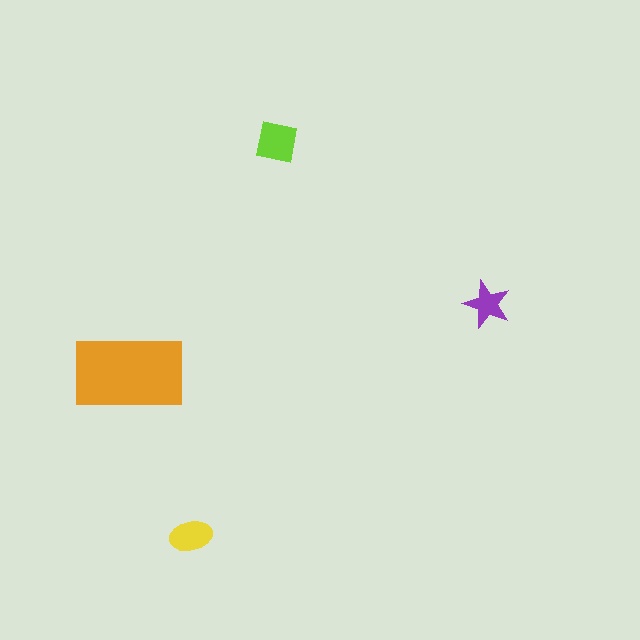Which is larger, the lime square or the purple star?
The lime square.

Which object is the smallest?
The purple star.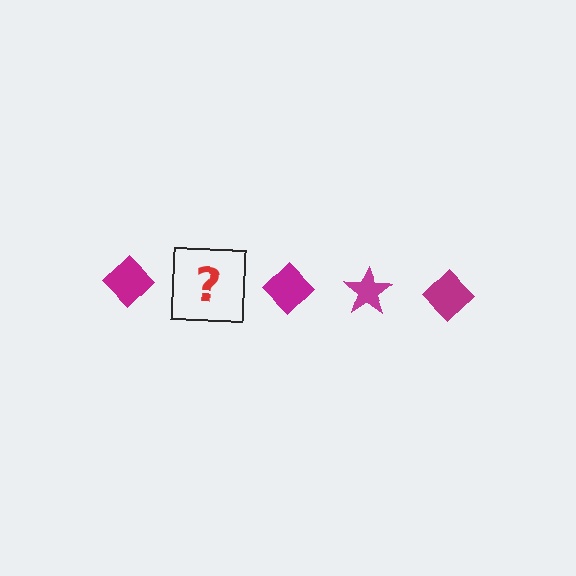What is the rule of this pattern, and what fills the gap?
The rule is that the pattern cycles through diamond, star shapes in magenta. The gap should be filled with a magenta star.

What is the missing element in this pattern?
The missing element is a magenta star.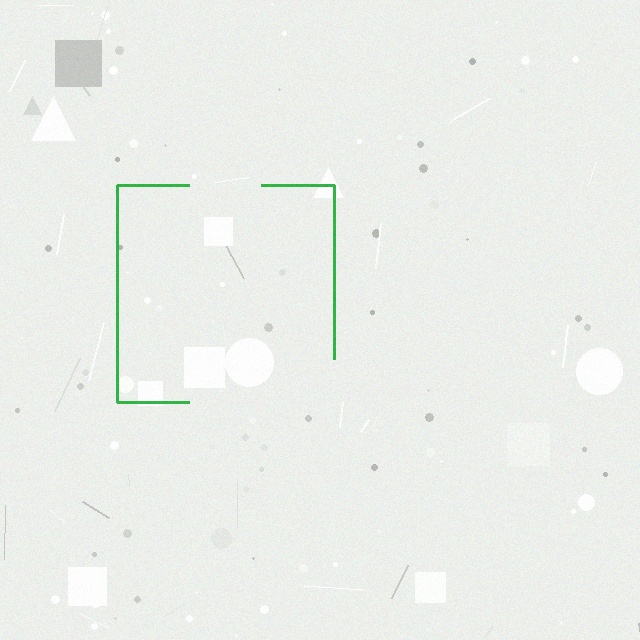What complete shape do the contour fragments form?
The contour fragments form a square.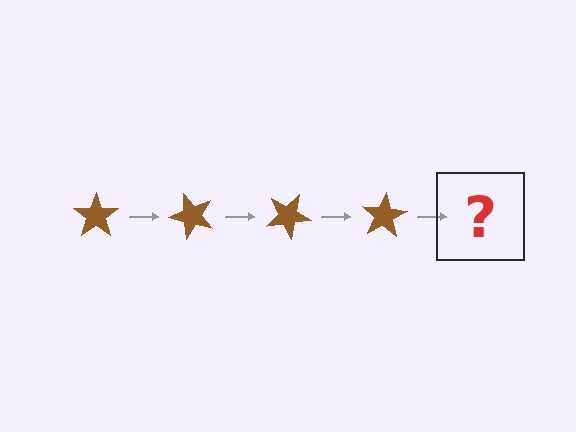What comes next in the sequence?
The next element should be a brown star rotated 200 degrees.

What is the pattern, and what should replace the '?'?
The pattern is that the star rotates 50 degrees each step. The '?' should be a brown star rotated 200 degrees.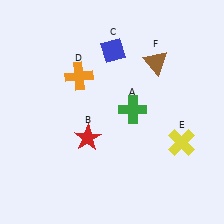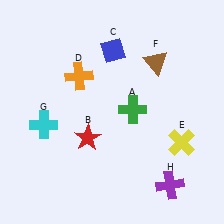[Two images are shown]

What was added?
A cyan cross (G), a purple cross (H) were added in Image 2.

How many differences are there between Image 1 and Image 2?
There are 2 differences between the two images.